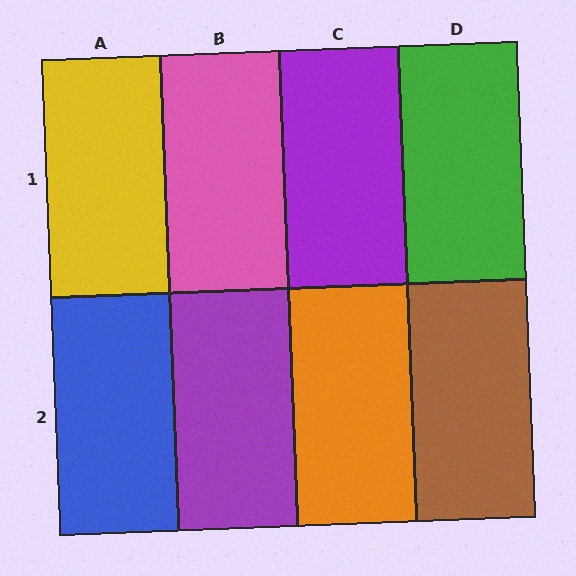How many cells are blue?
1 cell is blue.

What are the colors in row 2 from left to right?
Blue, purple, orange, brown.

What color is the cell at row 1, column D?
Green.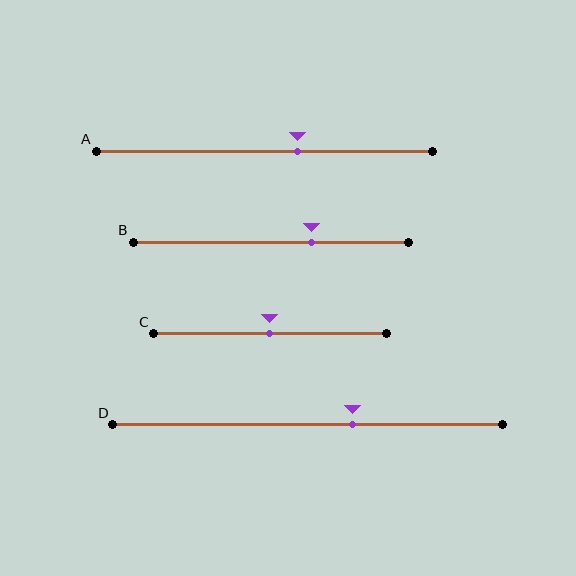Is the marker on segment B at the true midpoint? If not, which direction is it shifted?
No, the marker on segment B is shifted to the right by about 15% of the segment length.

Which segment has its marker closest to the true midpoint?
Segment C has its marker closest to the true midpoint.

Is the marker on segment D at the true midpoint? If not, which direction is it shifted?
No, the marker on segment D is shifted to the right by about 12% of the segment length.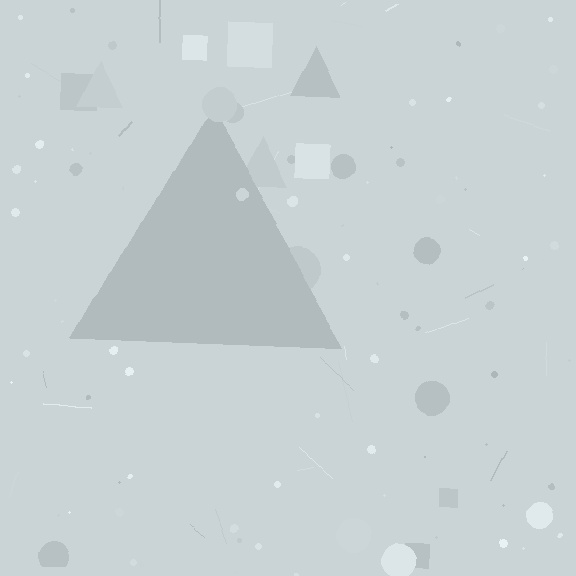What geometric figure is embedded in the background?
A triangle is embedded in the background.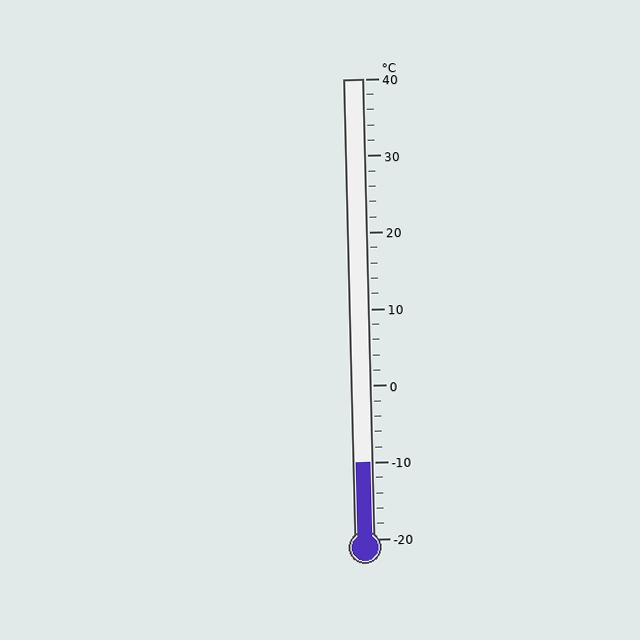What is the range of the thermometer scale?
The thermometer scale ranges from -20°C to 40°C.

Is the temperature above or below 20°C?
The temperature is below 20°C.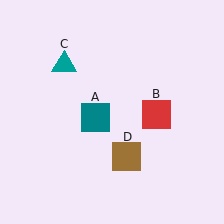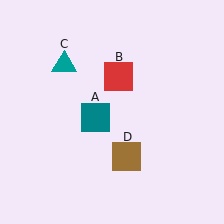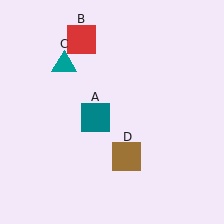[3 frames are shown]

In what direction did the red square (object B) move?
The red square (object B) moved up and to the left.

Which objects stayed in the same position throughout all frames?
Teal square (object A) and teal triangle (object C) and brown square (object D) remained stationary.